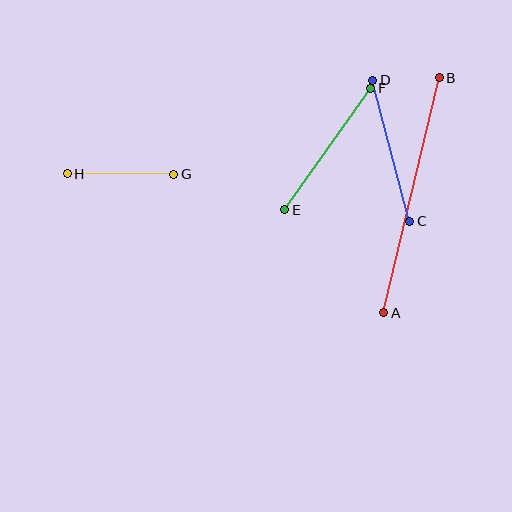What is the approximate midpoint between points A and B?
The midpoint is at approximately (411, 195) pixels.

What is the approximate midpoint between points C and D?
The midpoint is at approximately (391, 151) pixels.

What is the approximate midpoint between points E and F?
The midpoint is at approximately (328, 149) pixels.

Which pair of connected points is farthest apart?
Points A and B are farthest apart.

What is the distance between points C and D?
The distance is approximately 146 pixels.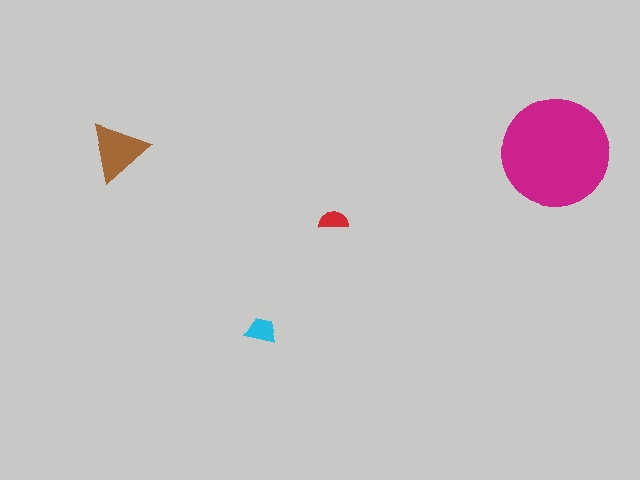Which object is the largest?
The magenta circle.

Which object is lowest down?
The cyan trapezoid is bottommost.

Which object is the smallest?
The red semicircle.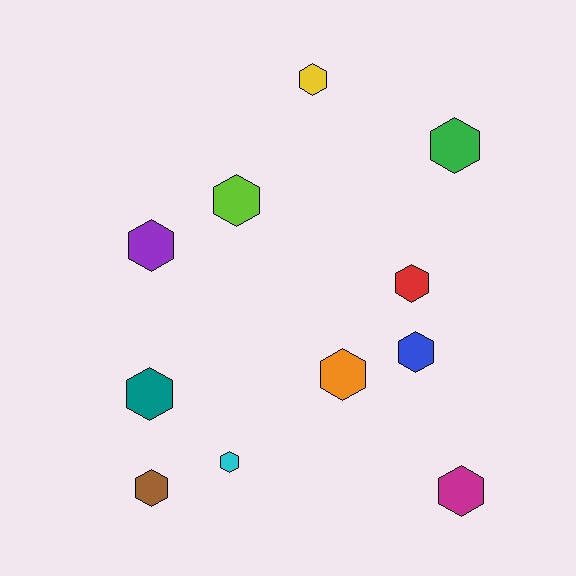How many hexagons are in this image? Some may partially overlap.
There are 11 hexagons.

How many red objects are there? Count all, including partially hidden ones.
There is 1 red object.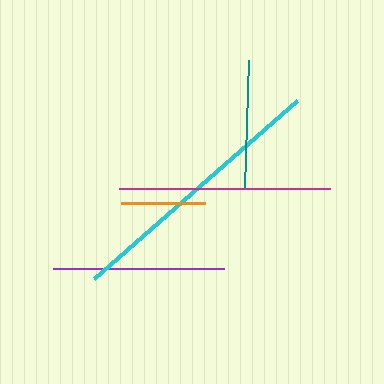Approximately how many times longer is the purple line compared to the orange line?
The purple line is approximately 2.0 times the length of the orange line.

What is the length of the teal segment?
The teal segment is approximately 127 pixels long.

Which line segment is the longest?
The cyan line is the longest at approximately 270 pixels.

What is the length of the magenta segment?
The magenta segment is approximately 211 pixels long.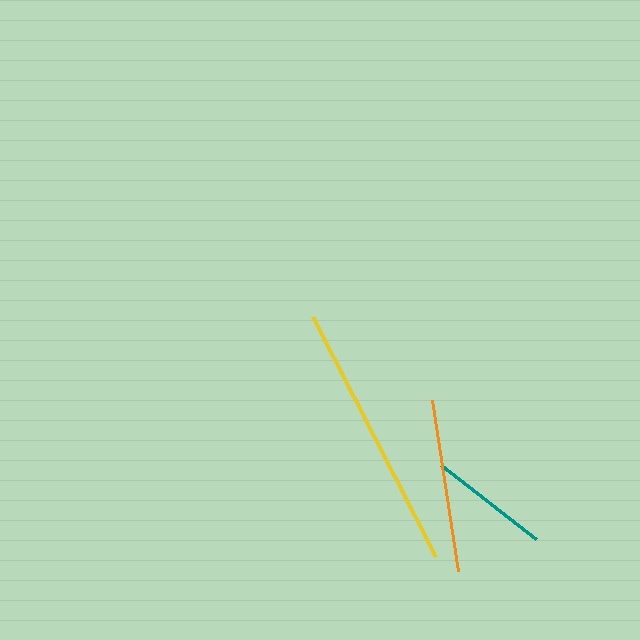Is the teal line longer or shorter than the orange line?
The orange line is longer than the teal line.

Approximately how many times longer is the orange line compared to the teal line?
The orange line is approximately 1.4 times the length of the teal line.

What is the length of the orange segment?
The orange segment is approximately 173 pixels long.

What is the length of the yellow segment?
The yellow segment is approximately 269 pixels long.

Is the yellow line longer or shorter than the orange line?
The yellow line is longer than the orange line.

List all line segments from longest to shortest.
From longest to shortest: yellow, orange, teal.